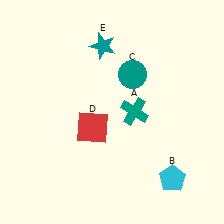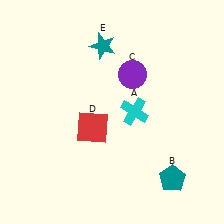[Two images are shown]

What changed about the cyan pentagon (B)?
In Image 1, B is cyan. In Image 2, it changed to teal.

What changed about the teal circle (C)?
In Image 1, C is teal. In Image 2, it changed to purple.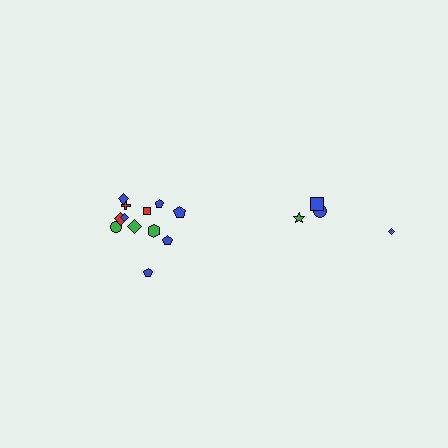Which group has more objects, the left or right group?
The left group.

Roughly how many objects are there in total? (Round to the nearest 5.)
Roughly 15 objects in total.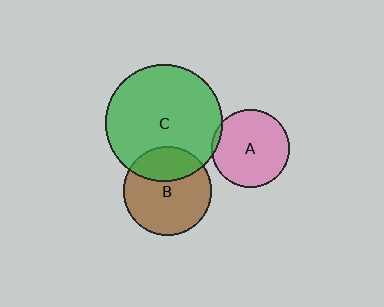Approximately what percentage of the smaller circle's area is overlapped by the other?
Approximately 5%.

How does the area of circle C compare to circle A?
Approximately 2.3 times.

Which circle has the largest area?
Circle C (green).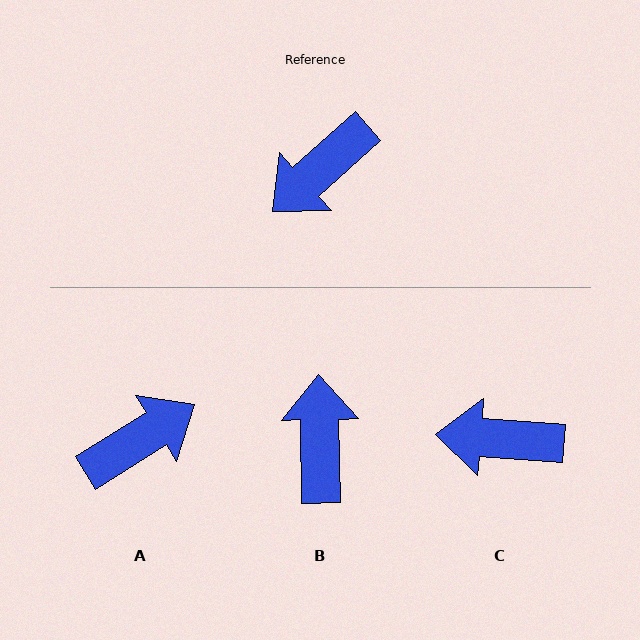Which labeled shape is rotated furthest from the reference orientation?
A, about 170 degrees away.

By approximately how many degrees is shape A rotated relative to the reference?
Approximately 170 degrees counter-clockwise.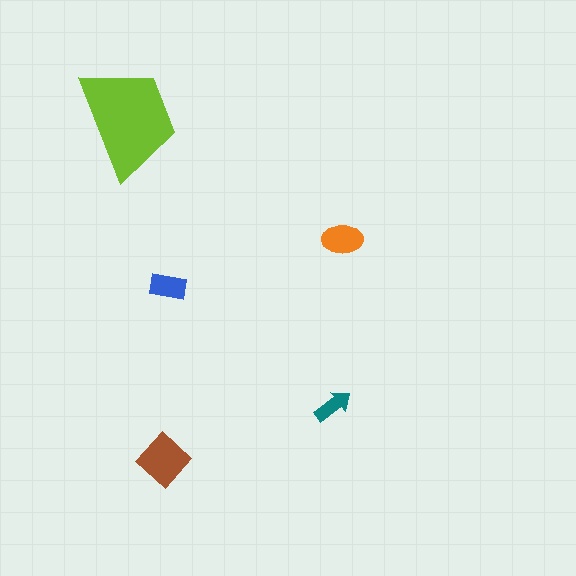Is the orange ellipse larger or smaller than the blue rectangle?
Larger.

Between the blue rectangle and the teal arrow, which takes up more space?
The blue rectangle.